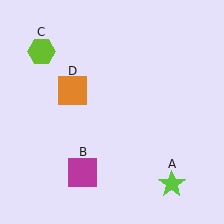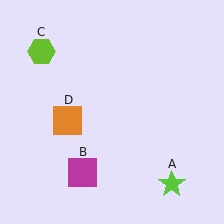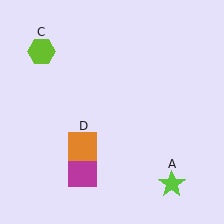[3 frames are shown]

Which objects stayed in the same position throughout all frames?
Lime star (object A) and magenta square (object B) and lime hexagon (object C) remained stationary.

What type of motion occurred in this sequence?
The orange square (object D) rotated counterclockwise around the center of the scene.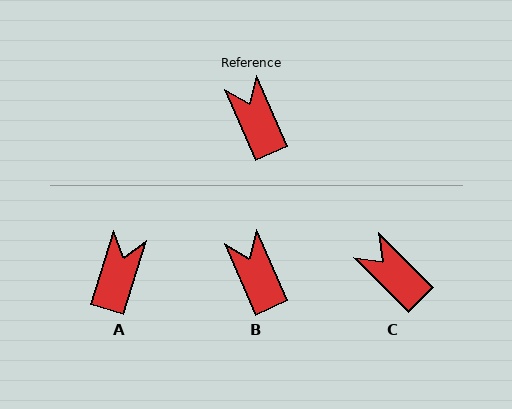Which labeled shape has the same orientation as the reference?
B.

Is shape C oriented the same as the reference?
No, it is off by about 21 degrees.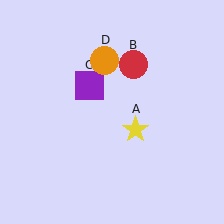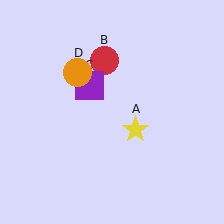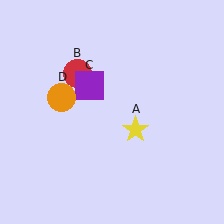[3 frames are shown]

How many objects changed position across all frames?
2 objects changed position: red circle (object B), orange circle (object D).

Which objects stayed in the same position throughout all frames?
Yellow star (object A) and purple square (object C) remained stationary.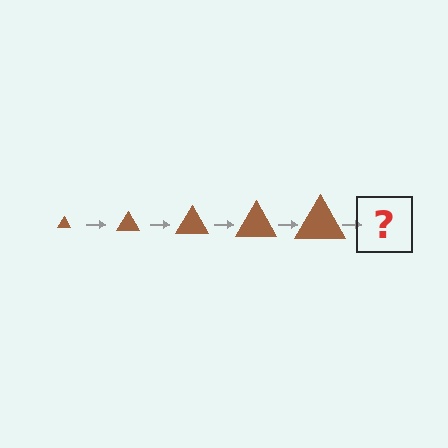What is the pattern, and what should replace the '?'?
The pattern is that the triangle gets progressively larger each step. The '?' should be a brown triangle, larger than the previous one.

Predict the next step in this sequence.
The next step is a brown triangle, larger than the previous one.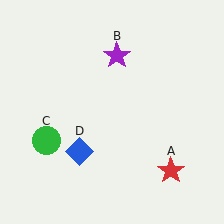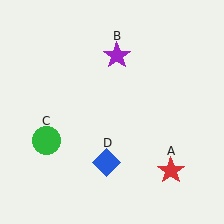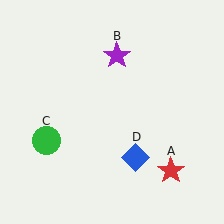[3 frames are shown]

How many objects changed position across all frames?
1 object changed position: blue diamond (object D).